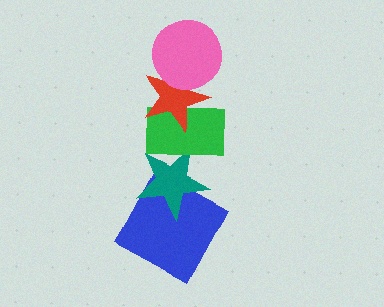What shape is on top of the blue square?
The teal star is on top of the blue square.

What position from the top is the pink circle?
The pink circle is 1st from the top.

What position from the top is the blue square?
The blue square is 5th from the top.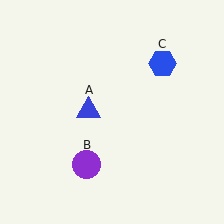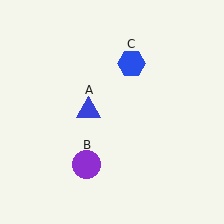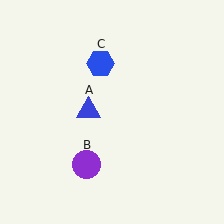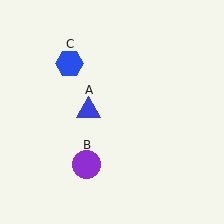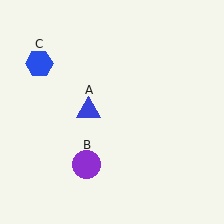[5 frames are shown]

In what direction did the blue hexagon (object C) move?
The blue hexagon (object C) moved left.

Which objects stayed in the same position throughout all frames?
Blue triangle (object A) and purple circle (object B) remained stationary.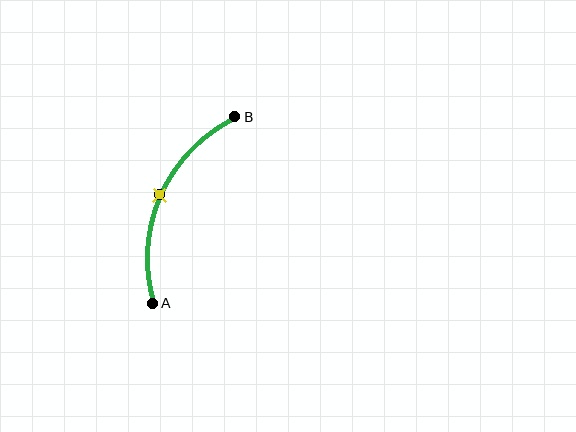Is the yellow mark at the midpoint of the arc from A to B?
Yes. The yellow mark lies on the arc at equal arc-length from both A and B — it is the arc midpoint.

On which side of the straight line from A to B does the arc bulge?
The arc bulges to the left of the straight line connecting A and B.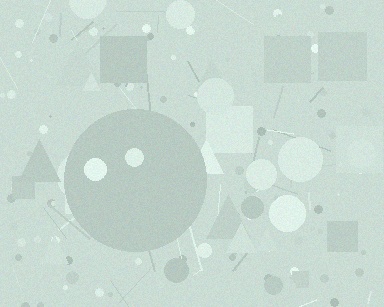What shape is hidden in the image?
A circle is hidden in the image.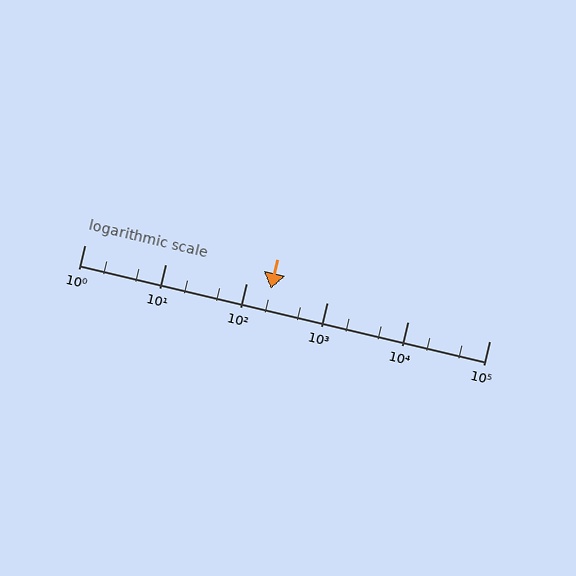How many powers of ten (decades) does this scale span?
The scale spans 5 decades, from 1 to 100000.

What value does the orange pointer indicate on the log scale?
The pointer indicates approximately 200.